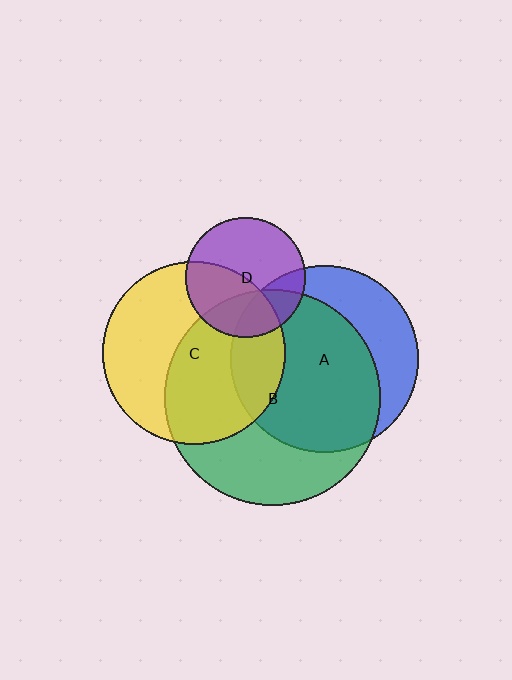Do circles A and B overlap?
Yes.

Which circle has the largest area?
Circle B (green).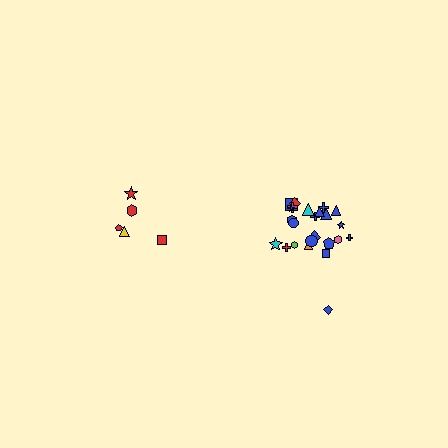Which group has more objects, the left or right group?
The right group.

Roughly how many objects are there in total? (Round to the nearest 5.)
Roughly 30 objects in total.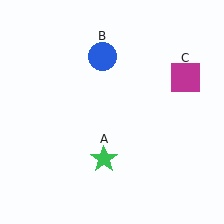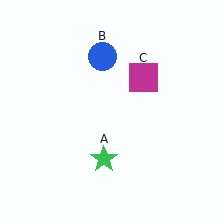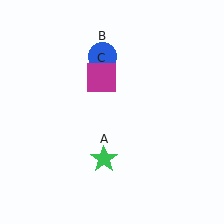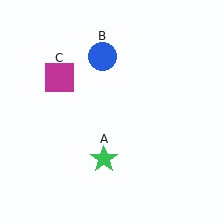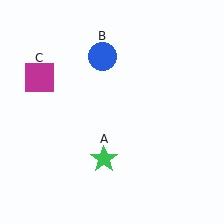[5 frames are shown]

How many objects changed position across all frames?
1 object changed position: magenta square (object C).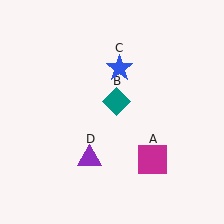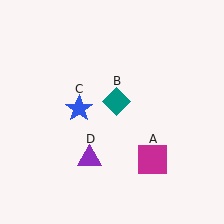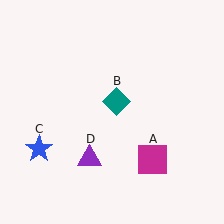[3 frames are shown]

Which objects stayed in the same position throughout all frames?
Magenta square (object A) and teal diamond (object B) and purple triangle (object D) remained stationary.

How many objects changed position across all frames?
1 object changed position: blue star (object C).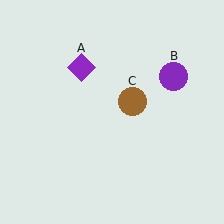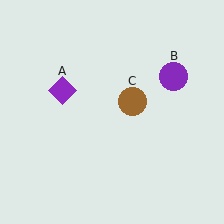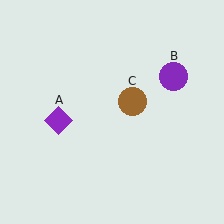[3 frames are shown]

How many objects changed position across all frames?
1 object changed position: purple diamond (object A).